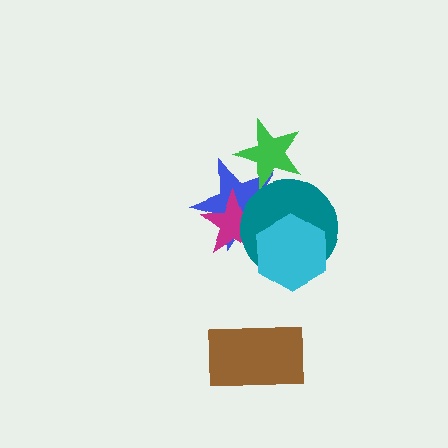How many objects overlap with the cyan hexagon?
3 objects overlap with the cyan hexagon.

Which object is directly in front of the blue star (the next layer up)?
The green star is directly in front of the blue star.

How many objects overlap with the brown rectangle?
0 objects overlap with the brown rectangle.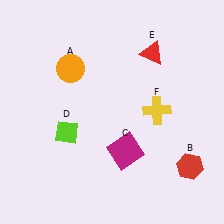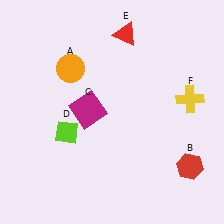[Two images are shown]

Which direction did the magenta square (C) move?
The magenta square (C) moved up.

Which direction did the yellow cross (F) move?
The yellow cross (F) moved right.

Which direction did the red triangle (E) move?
The red triangle (E) moved left.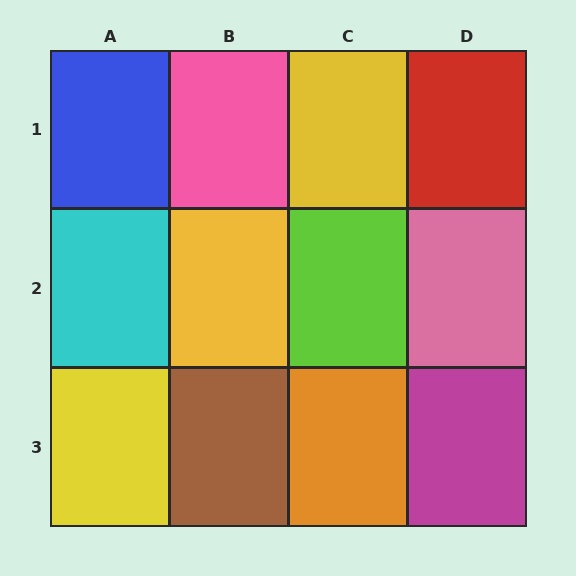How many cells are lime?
1 cell is lime.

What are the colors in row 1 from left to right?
Blue, pink, yellow, red.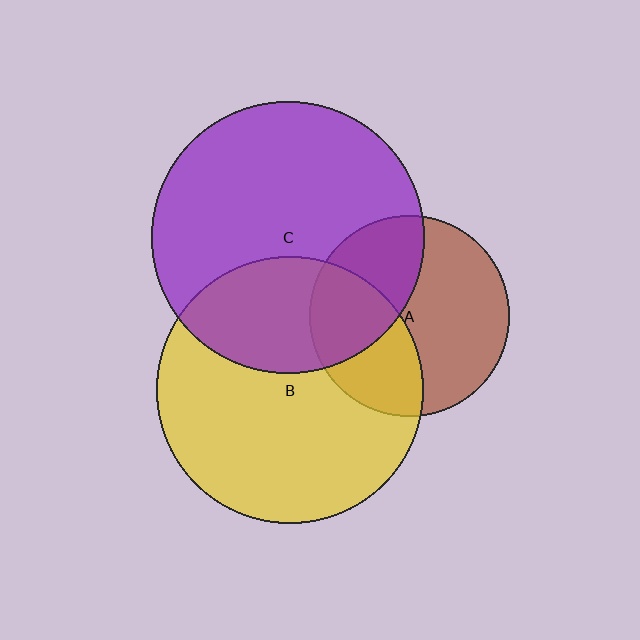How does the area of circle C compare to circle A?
Approximately 1.9 times.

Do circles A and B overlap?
Yes.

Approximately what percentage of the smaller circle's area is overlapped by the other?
Approximately 40%.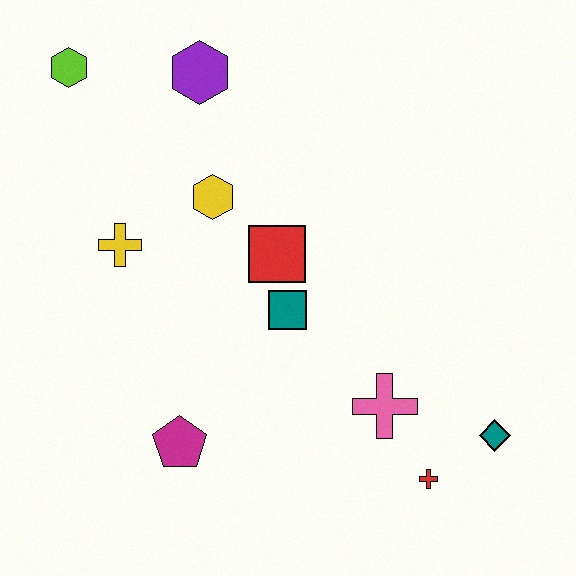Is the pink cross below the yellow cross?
Yes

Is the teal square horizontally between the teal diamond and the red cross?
No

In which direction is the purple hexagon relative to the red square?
The purple hexagon is above the red square.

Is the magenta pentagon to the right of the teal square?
No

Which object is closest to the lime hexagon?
The purple hexagon is closest to the lime hexagon.